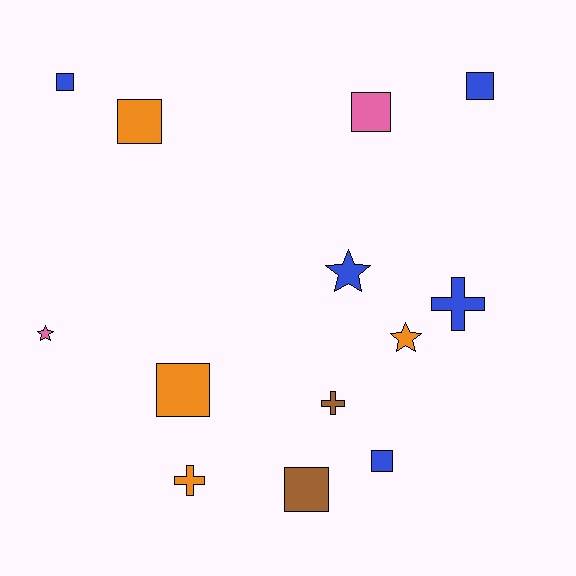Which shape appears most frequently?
Square, with 7 objects.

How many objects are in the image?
There are 13 objects.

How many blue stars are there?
There is 1 blue star.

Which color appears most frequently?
Blue, with 5 objects.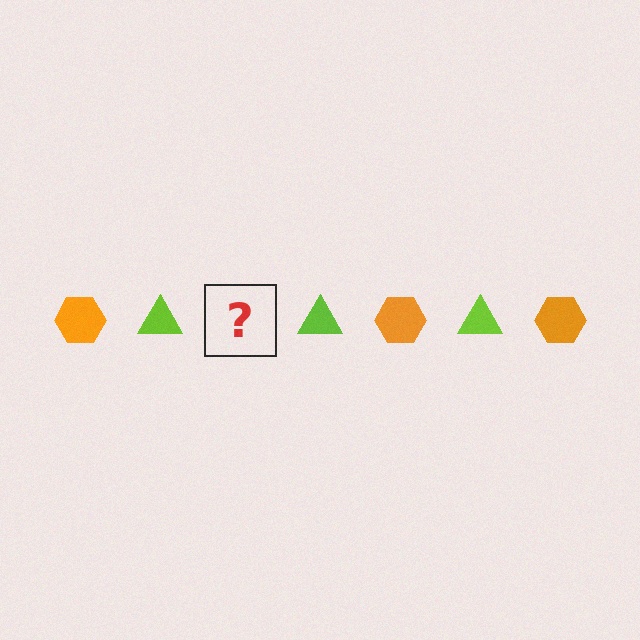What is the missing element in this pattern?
The missing element is an orange hexagon.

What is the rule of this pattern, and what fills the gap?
The rule is that the pattern alternates between orange hexagon and lime triangle. The gap should be filled with an orange hexagon.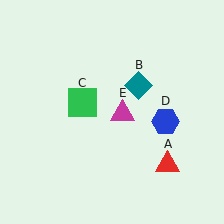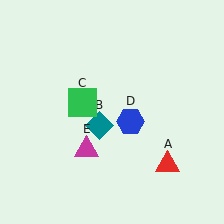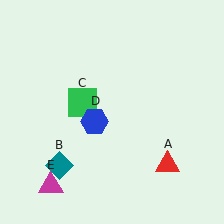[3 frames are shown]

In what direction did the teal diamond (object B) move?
The teal diamond (object B) moved down and to the left.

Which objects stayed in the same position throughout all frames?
Red triangle (object A) and green square (object C) remained stationary.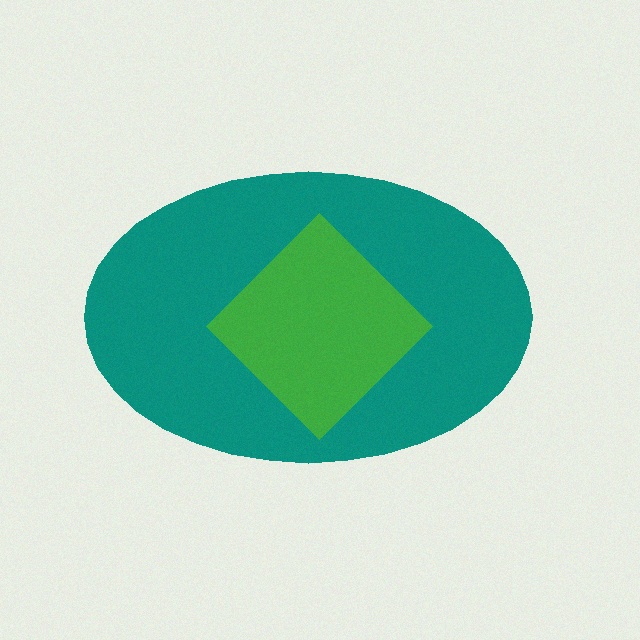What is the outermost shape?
The teal ellipse.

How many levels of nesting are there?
2.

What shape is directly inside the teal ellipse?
The green diamond.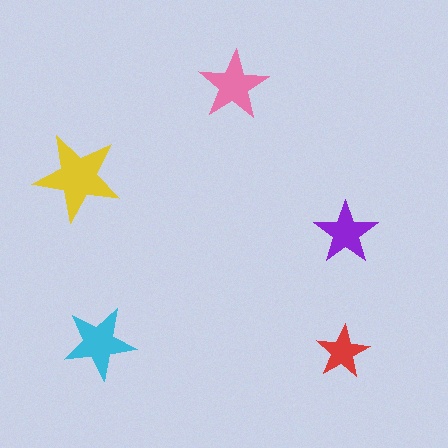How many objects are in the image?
There are 5 objects in the image.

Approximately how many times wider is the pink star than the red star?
About 1.5 times wider.